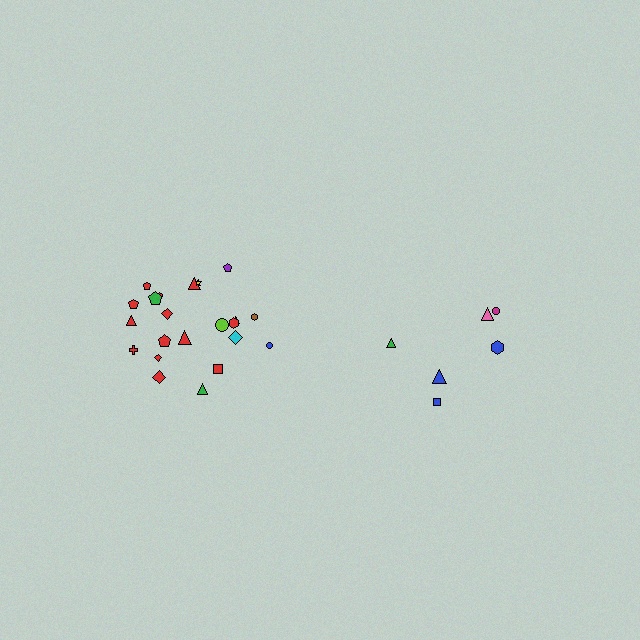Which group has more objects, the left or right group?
The left group.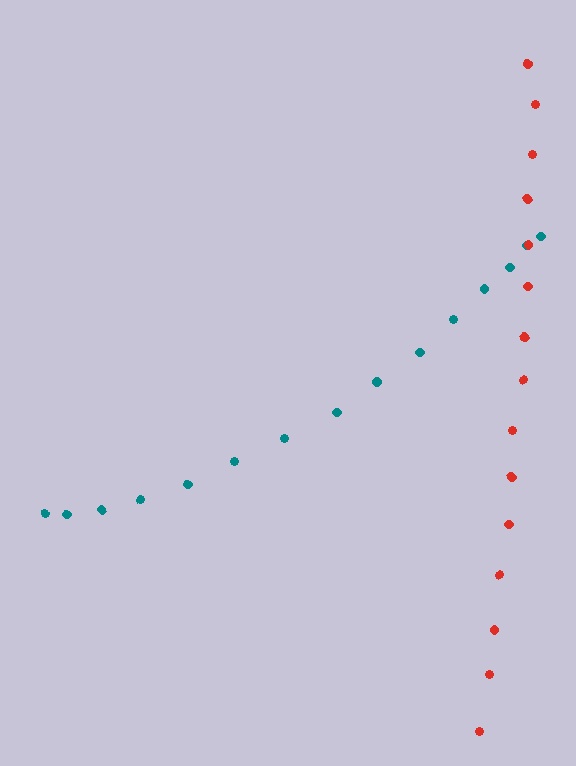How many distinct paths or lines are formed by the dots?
There are 2 distinct paths.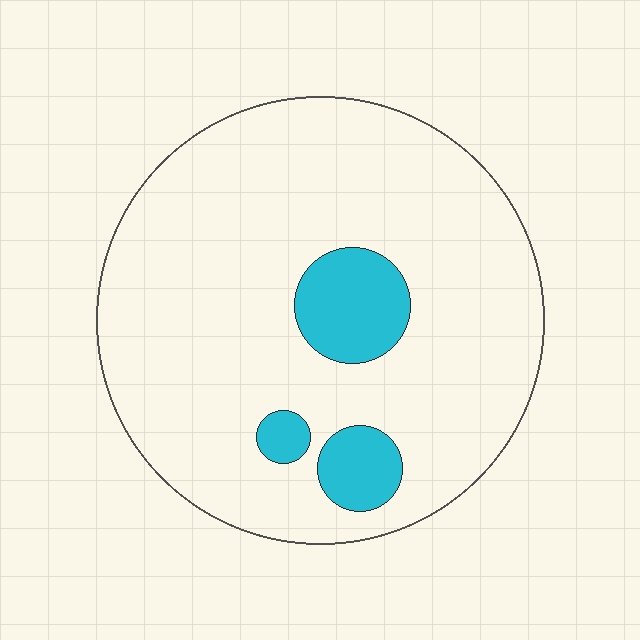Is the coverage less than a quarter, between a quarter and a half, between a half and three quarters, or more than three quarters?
Less than a quarter.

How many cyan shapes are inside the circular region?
3.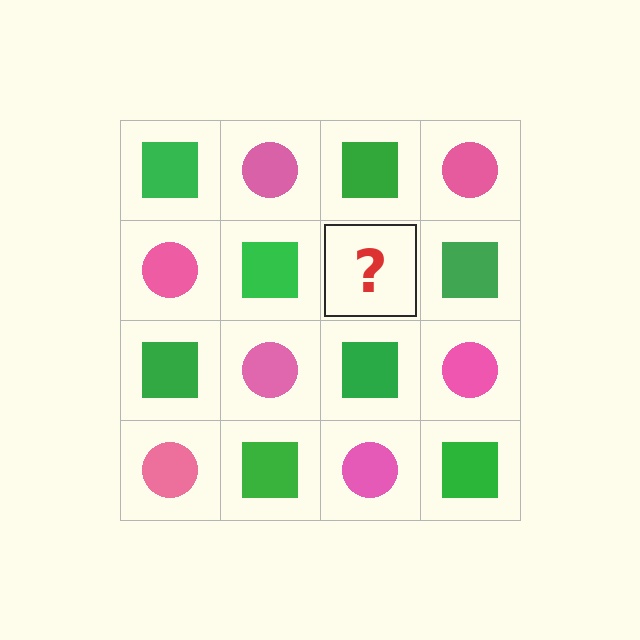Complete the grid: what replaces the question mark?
The question mark should be replaced with a pink circle.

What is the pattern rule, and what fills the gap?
The rule is that it alternates green square and pink circle in a checkerboard pattern. The gap should be filled with a pink circle.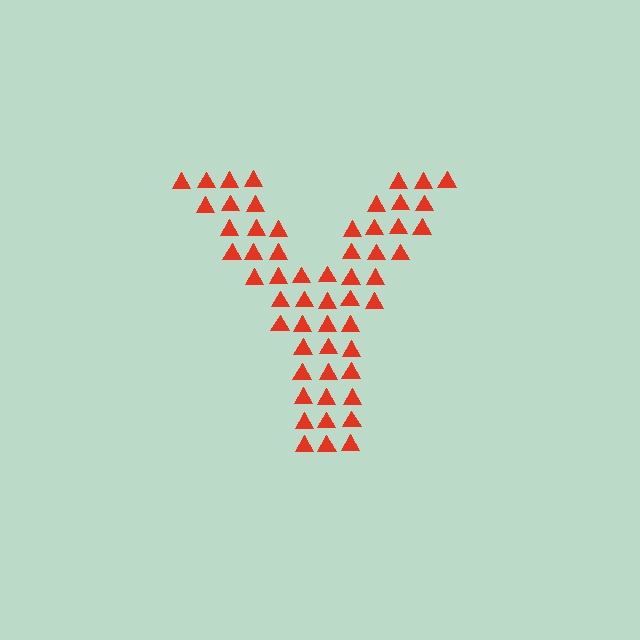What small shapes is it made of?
It is made of small triangles.